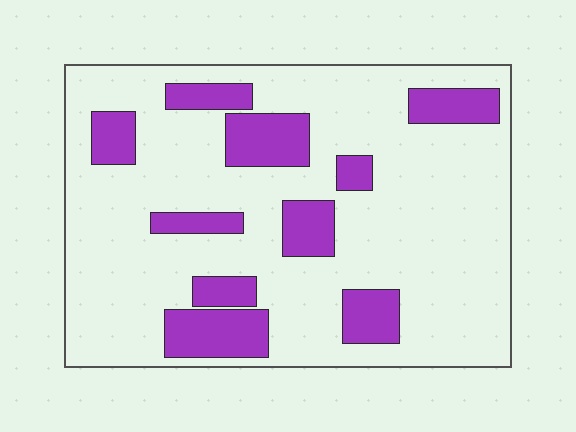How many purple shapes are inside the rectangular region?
10.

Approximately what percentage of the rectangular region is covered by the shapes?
Approximately 20%.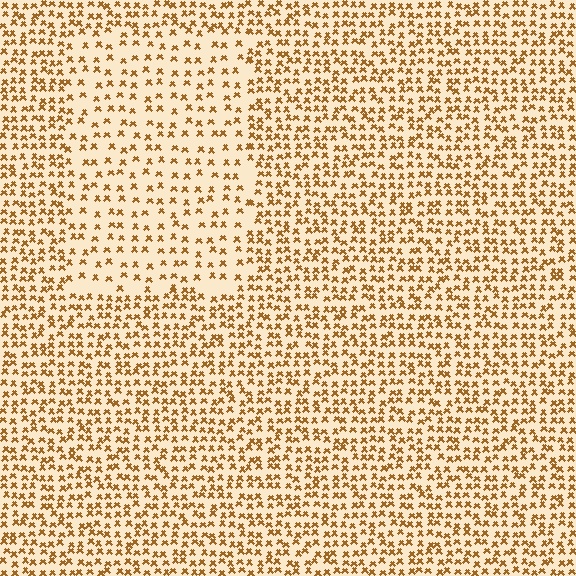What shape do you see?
I see a rectangle.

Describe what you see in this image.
The image contains small brown elements arranged at two different densities. A rectangle-shaped region is visible where the elements are less densely packed than the surrounding area.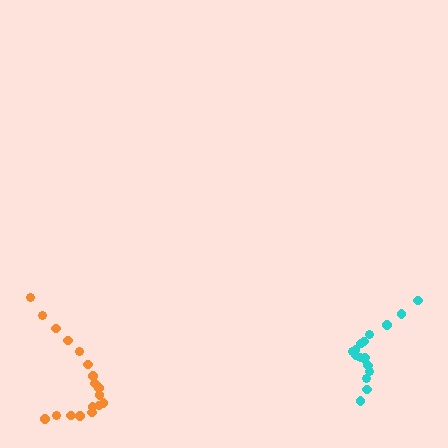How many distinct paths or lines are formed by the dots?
There are 2 distinct paths.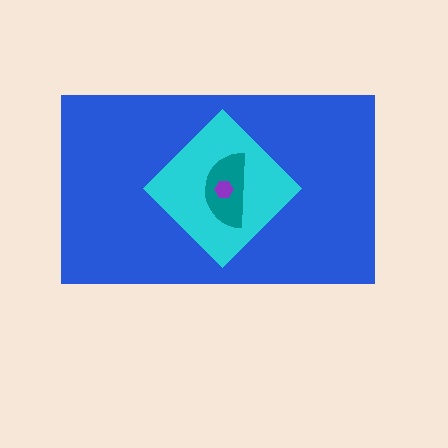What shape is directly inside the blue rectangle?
The cyan diamond.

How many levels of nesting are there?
4.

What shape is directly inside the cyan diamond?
The teal semicircle.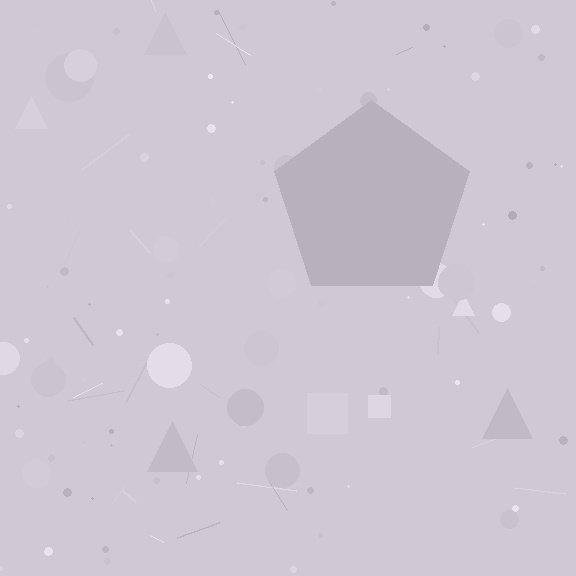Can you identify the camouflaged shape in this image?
The camouflaged shape is a pentagon.